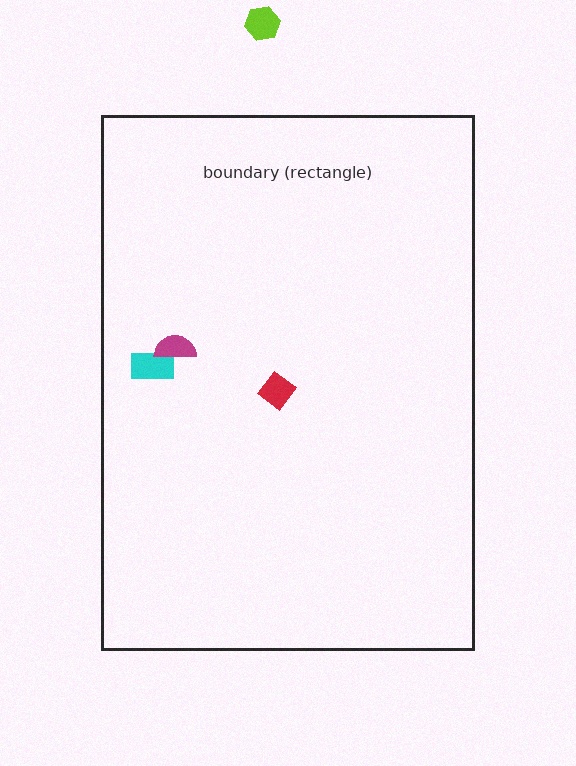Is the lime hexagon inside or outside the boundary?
Outside.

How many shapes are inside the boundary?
3 inside, 1 outside.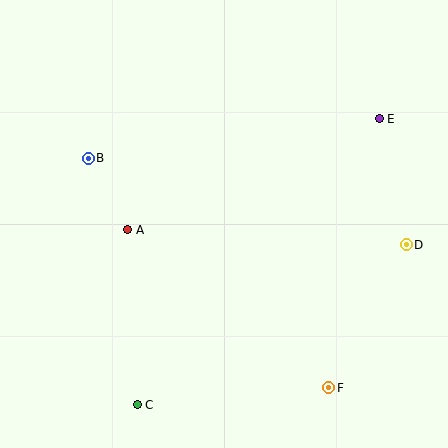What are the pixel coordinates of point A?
Point A is at (128, 230).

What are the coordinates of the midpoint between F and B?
The midpoint between F and B is at (208, 273).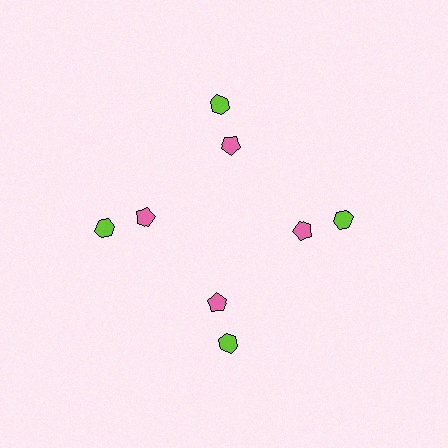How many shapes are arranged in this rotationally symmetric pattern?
There are 8 shapes, arranged in 4 groups of 2.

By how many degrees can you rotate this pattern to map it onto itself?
The pattern maps onto itself every 90 degrees of rotation.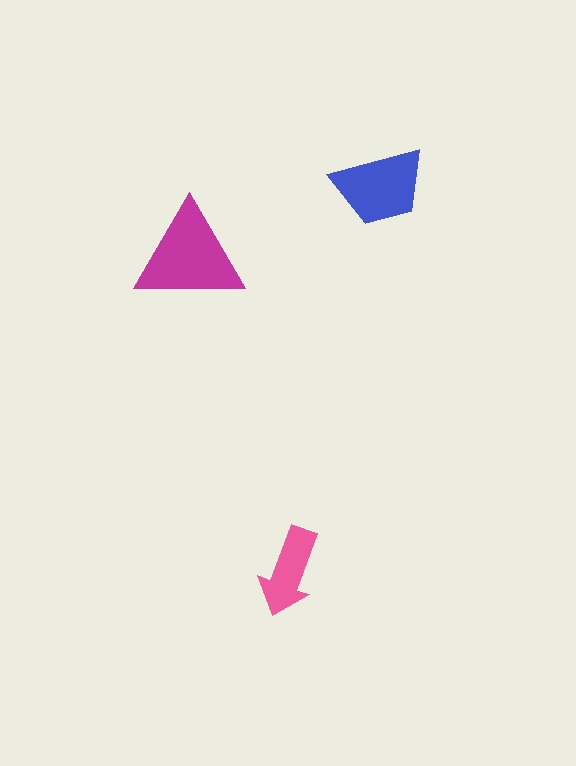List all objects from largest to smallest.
The magenta triangle, the blue trapezoid, the pink arrow.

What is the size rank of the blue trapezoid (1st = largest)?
2nd.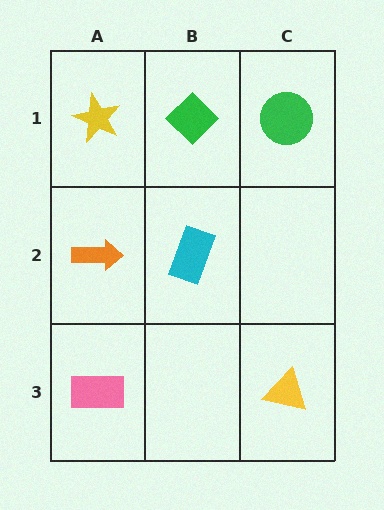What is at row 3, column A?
A pink rectangle.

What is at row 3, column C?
A yellow triangle.